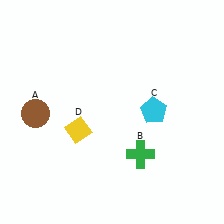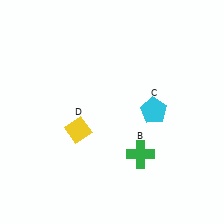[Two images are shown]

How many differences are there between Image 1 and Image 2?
There is 1 difference between the two images.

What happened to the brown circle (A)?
The brown circle (A) was removed in Image 2. It was in the bottom-left area of Image 1.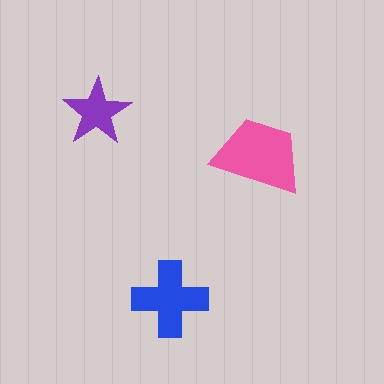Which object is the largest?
The pink trapezoid.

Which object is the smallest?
The purple star.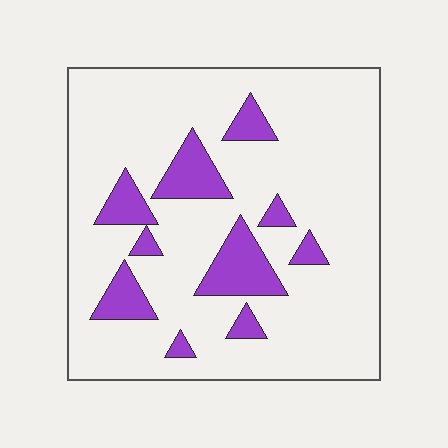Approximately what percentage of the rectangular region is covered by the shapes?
Approximately 15%.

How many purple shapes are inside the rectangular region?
10.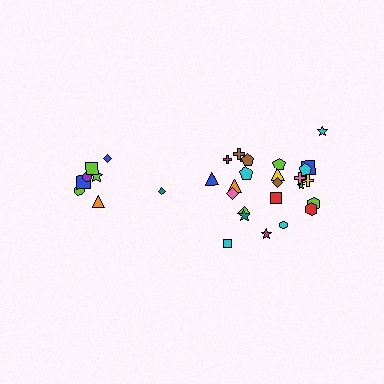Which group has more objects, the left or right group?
The right group.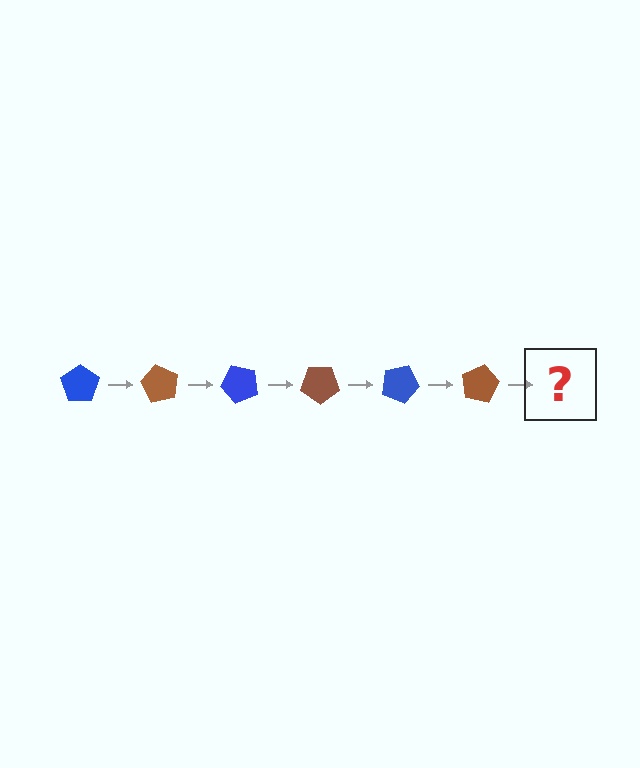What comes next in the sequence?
The next element should be a blue pentagon, rotated 360 degrees from the start.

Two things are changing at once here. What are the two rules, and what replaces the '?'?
The two rules are that it rotates 60 degrees each step and the color cycles through blue and brown. The '?' should be a blue pentagon, rotated 360 degrees from the start.